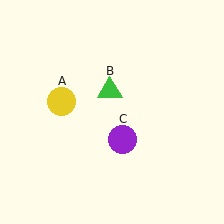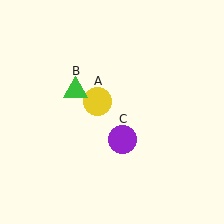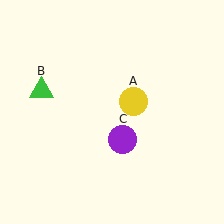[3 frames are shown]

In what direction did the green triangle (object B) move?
The green triangle (object B) moved left.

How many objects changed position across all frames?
2 objects changed position: yellow circle (object A), green triangle (object B).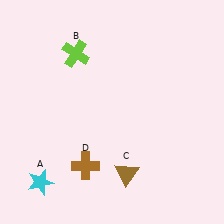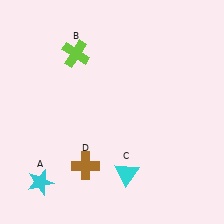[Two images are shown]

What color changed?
The triangle (C) changed from brown in Image 1 to cyan in Image 2.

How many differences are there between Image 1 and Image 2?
There is 1 difference between the two images.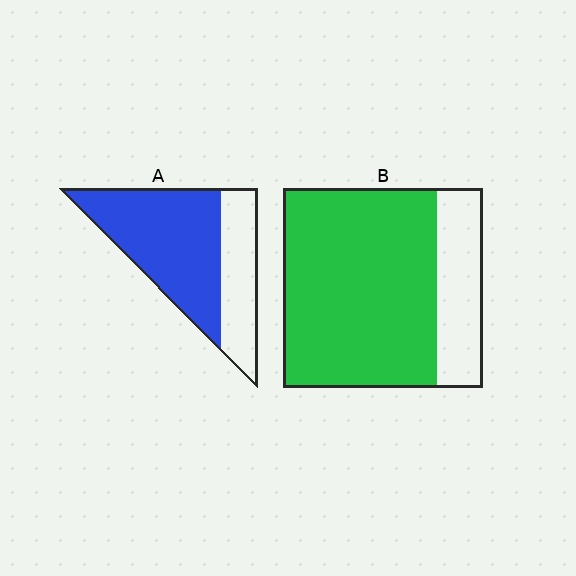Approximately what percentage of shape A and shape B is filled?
A is approximately 65% and B is approximately 75%.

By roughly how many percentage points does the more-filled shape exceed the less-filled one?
By roughly 10 percentage points (B over A).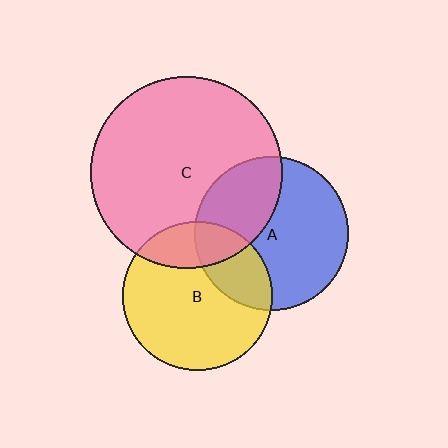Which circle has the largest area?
Circle C (pink).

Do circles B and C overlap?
Yes.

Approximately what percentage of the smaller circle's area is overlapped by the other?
Approximately 20%.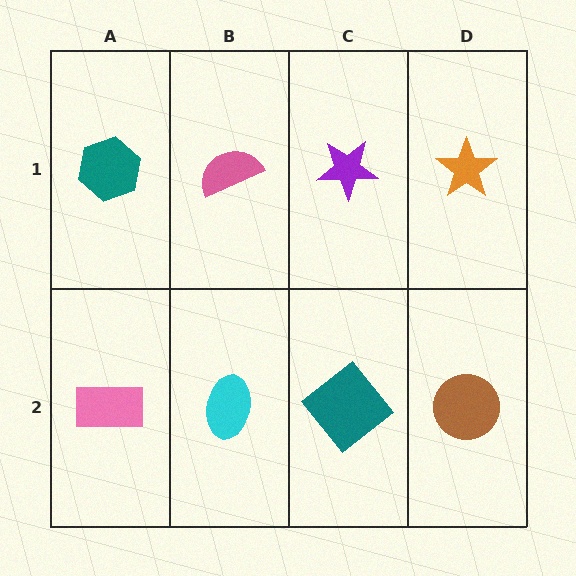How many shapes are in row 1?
4 shapes.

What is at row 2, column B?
A cyan ellipse.